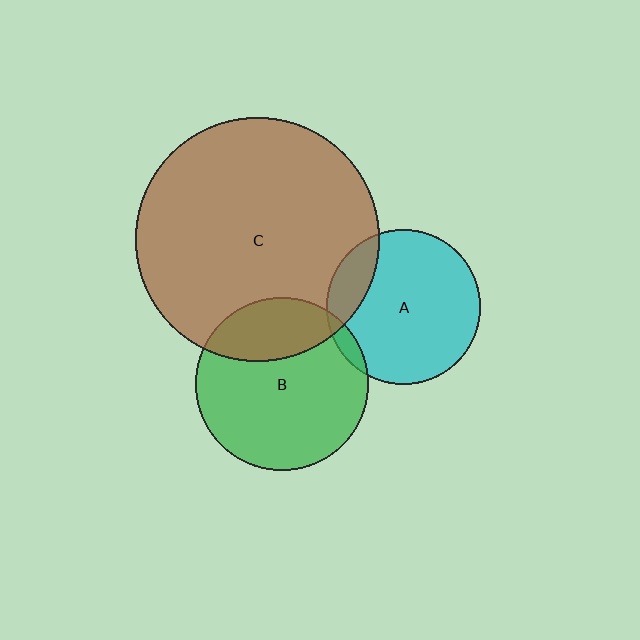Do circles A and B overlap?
Yes.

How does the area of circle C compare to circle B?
Approximately 2.0 times.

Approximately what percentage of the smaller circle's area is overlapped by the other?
Approximately 5%.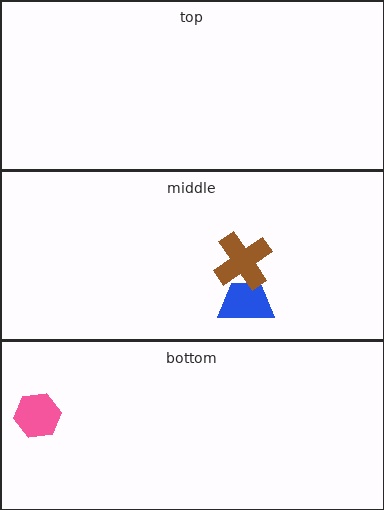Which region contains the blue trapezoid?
The middle region.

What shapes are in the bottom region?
The pink hexagon.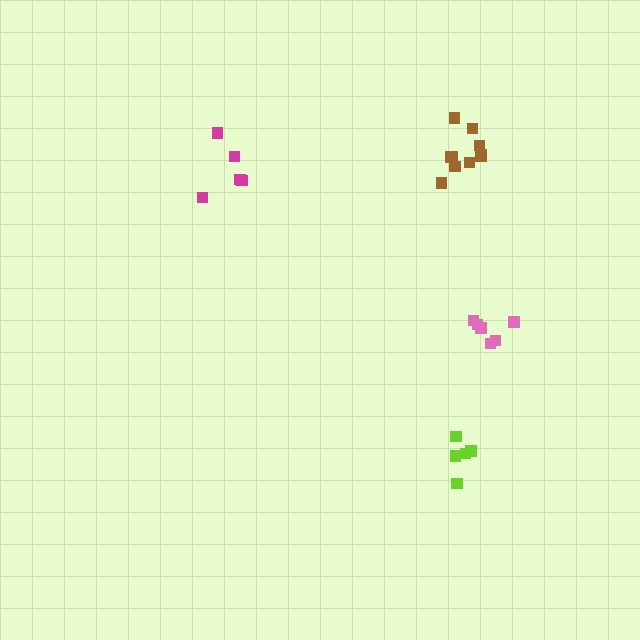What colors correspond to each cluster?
The clusters are colored: magenta, brown, pink, lime.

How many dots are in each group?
Group 1: 5 dots, Group 2: 10 dots, Group 3: 6 dots, Group 4: 5 dots (26 total).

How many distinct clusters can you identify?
There are 4 distinct clusters.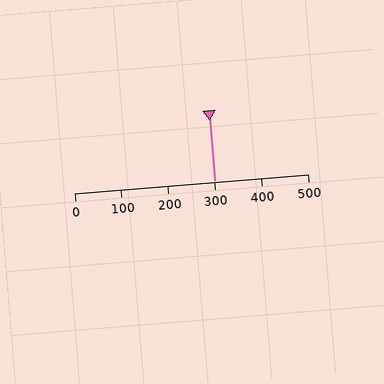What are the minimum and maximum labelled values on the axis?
The axis runs from 0 to 500.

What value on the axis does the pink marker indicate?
The marker indicates approximately 300.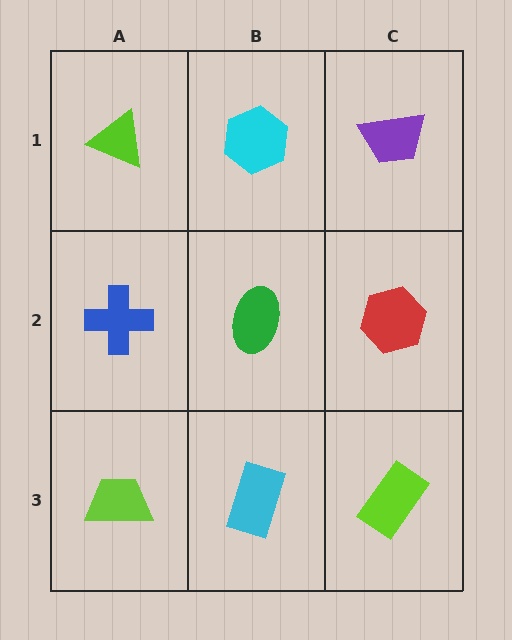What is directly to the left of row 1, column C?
A cyan hexagon.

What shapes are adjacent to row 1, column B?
A green ellipse (row 2, column B), a lime triangle (row 1, column A), a purple trapezoid (row 1, column C).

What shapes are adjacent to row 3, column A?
A blue cross (row 2, column A), a cyan rectangle (row 3, column B).